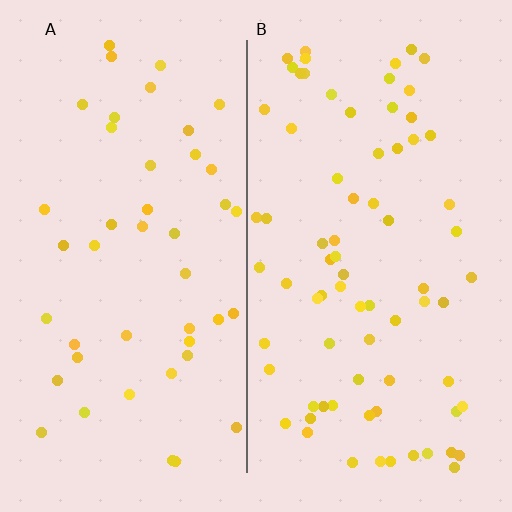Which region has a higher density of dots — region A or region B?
B (the right).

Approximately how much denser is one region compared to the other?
Approximately 1.7× — region B over region A.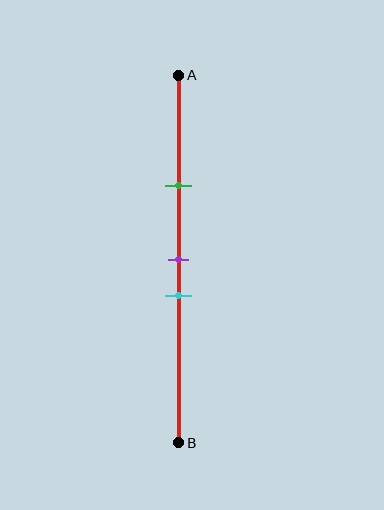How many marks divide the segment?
There are 3 marks dividing the segment.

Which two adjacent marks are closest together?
The purple and cyan marks are the closest adjacent pair.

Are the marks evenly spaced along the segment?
No, the marks are not evenly spaced.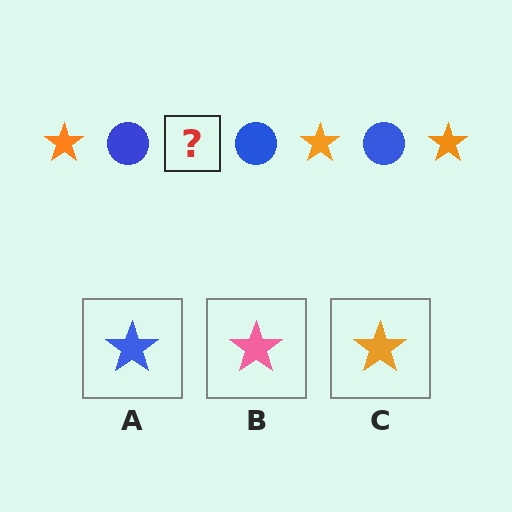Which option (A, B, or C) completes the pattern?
C.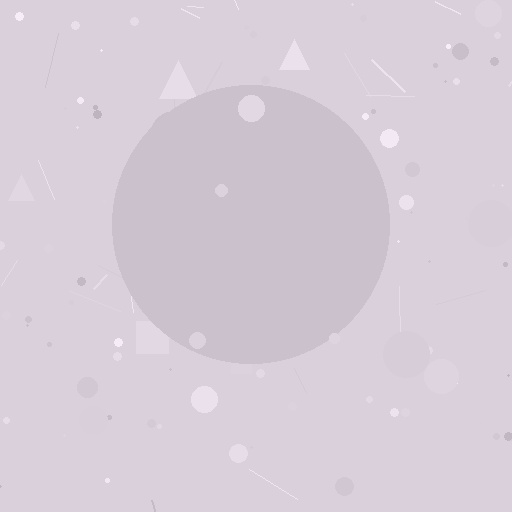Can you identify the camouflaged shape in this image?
The camouflaged shape is a circle.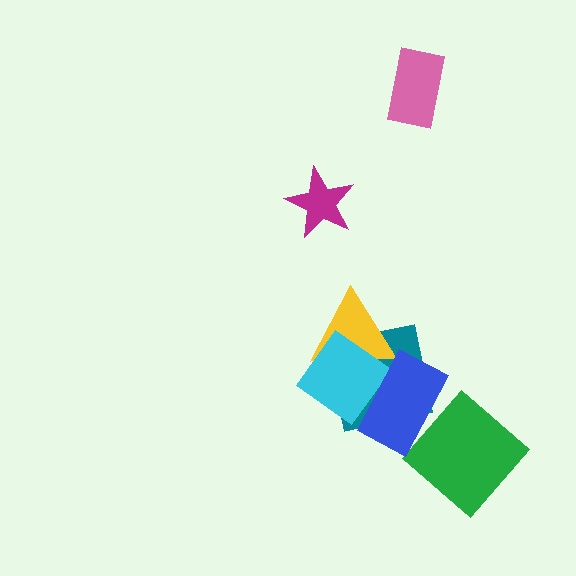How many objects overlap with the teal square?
3 objects overlap with the teal square.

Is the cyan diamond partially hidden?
Yes, it is partially covered by another shape.